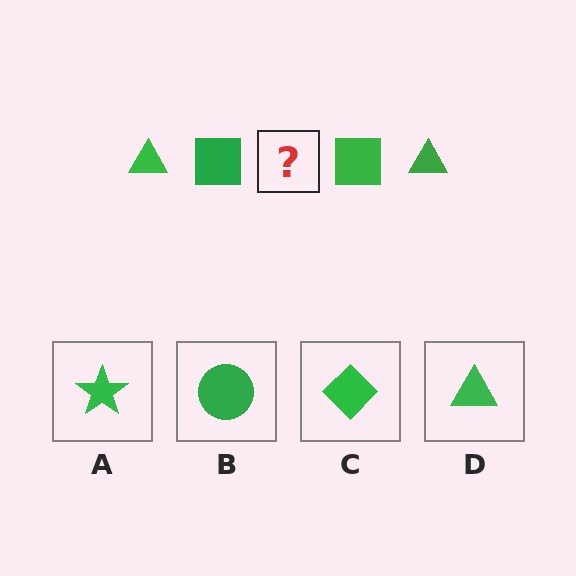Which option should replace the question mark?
Option D.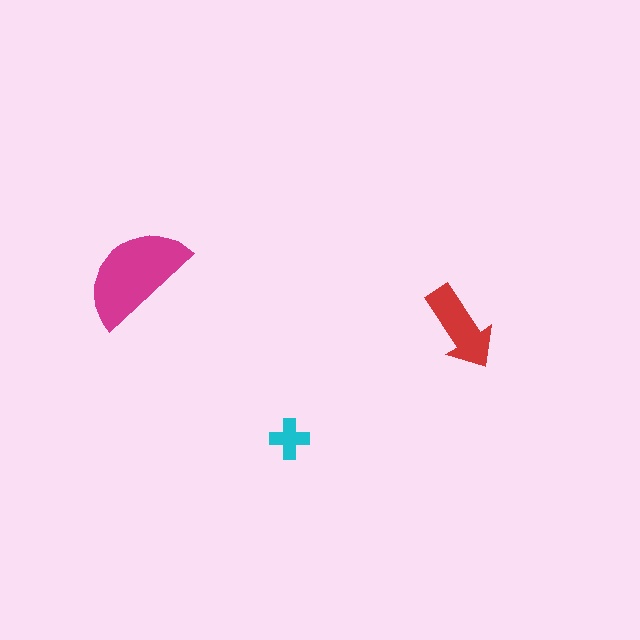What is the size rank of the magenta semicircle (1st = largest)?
1st.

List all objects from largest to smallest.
The magenta semicircle, the red arrow, the cyan cross.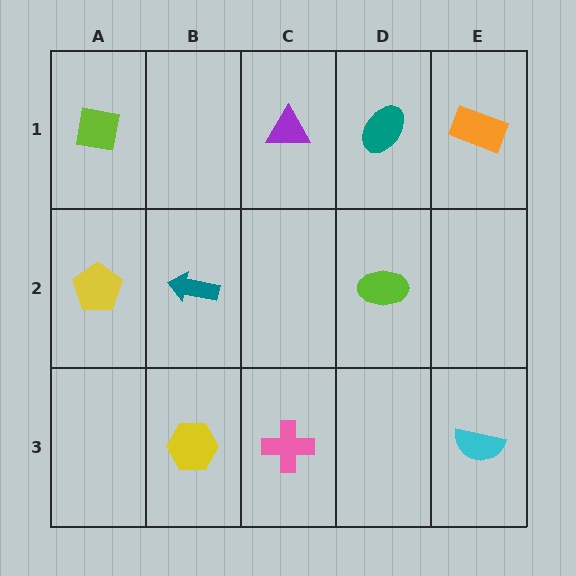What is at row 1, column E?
An orange rectangle.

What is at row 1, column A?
A lime square.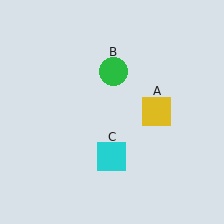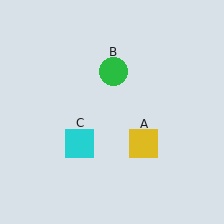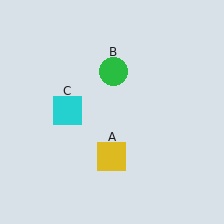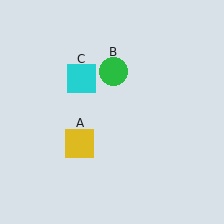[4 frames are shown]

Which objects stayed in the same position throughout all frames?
Green circle (object B) remained stationary.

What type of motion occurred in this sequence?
The yellow square (object A), cyan square (object C) rotated clockwise around the center of the scene.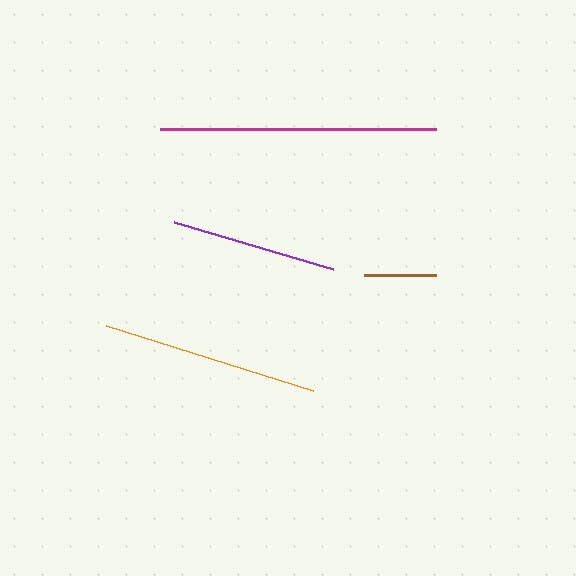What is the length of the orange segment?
The orange segment is approximately 217 pixels long.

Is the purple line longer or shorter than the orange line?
The orange line is longer than the purple line.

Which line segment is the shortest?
The brown line is the shortest at approximately 72 pixels.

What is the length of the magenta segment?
The magenta segment is approximately 276 pixels long.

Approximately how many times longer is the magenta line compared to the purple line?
The magenta line is approximately 1.7 times the length of the purple line.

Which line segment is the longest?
The magenta line is the longest at approximately 276 pixels.